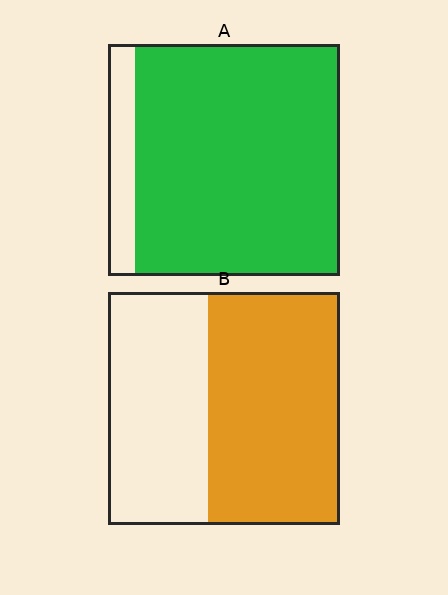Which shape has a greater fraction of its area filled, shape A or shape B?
Shape A.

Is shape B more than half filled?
Yes.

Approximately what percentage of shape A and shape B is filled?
A is approximately 90% and B is approximately 55%.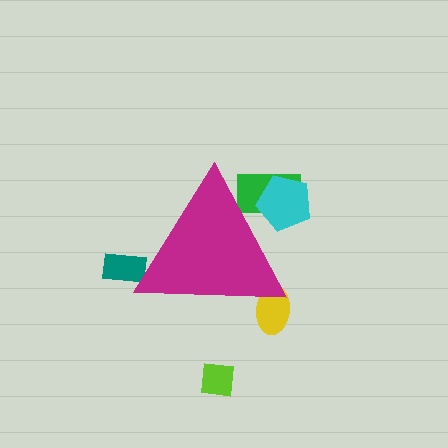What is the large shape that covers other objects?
A magenta triangle.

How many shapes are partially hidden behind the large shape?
4 shapes are partially hidden.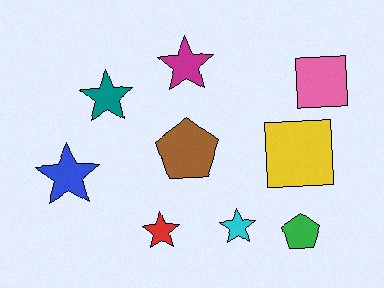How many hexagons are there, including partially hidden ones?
There are no hexagons.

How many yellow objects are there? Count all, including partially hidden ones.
There is 1 yellow object.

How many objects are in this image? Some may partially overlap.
There are 9 objects.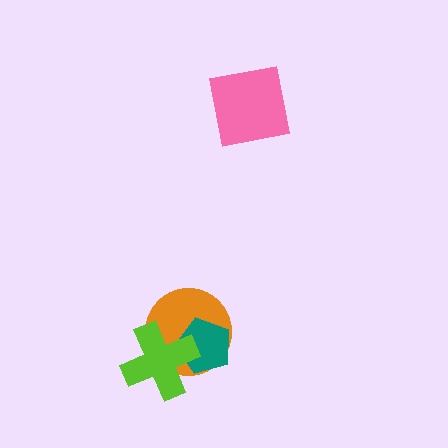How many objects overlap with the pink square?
0 objects overlap with the pink square.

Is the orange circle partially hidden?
Yes, it is partially covered by another shape.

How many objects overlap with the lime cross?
2 objects overlap with the lime cross.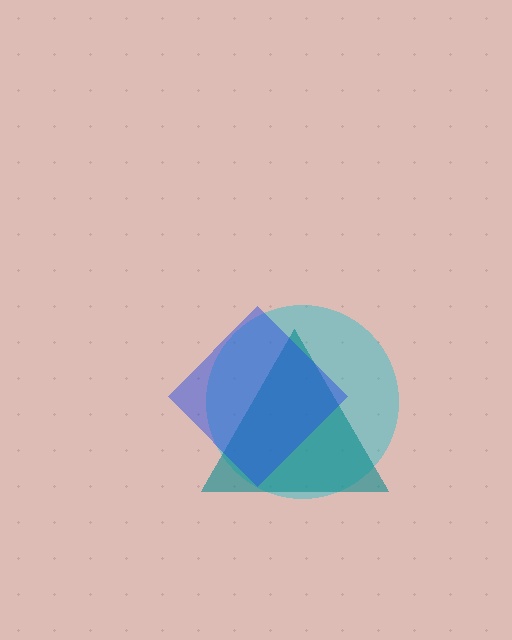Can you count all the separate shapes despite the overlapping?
Yes, there are 3 separate shapes.